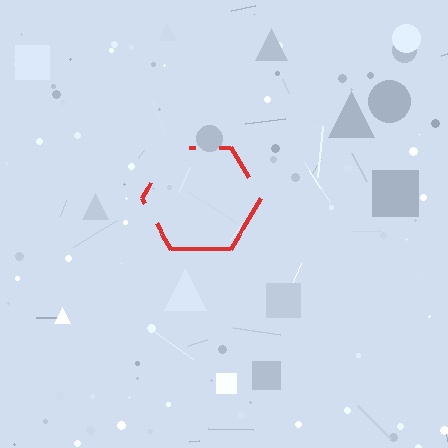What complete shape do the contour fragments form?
The contour fragments form a hexagon.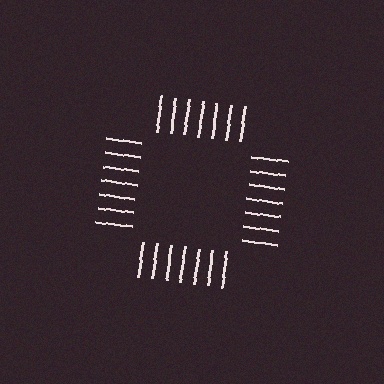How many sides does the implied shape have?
4 sides — the line-ends trace a square.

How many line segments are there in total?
28 — 7 along each of the 4 edges.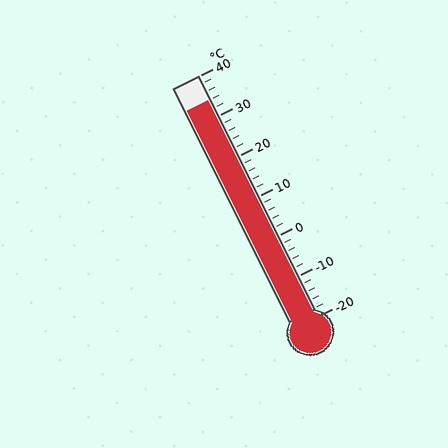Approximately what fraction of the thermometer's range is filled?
The thermometer is filled to approximately 90% of its range.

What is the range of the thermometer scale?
The thermometer scale ranges from -20°C to 40°C.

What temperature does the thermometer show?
The thermometer shows approximately 34°C.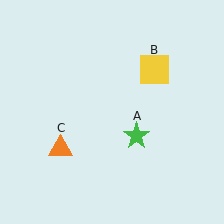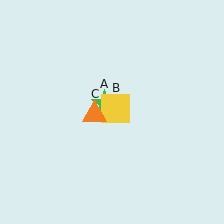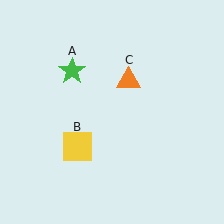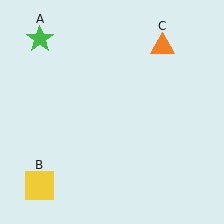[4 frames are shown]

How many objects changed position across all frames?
3 objects changed position: green star (object A), yellow square (object B), orange triangle (object C).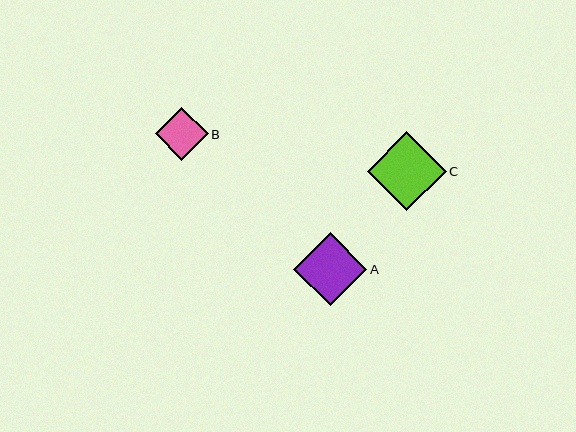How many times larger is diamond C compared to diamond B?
Diamond C is approximately 1.5 times the size of diamond B.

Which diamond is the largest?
Diamond C is the largest with a size of approximately 79 pixels.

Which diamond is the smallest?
Diamond B is the smallest with a size of approximately 53 pixels.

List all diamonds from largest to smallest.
From largest to smallest: C, A, B.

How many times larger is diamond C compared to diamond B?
Diamond C is approximately 1.5 times the size of diamond B.